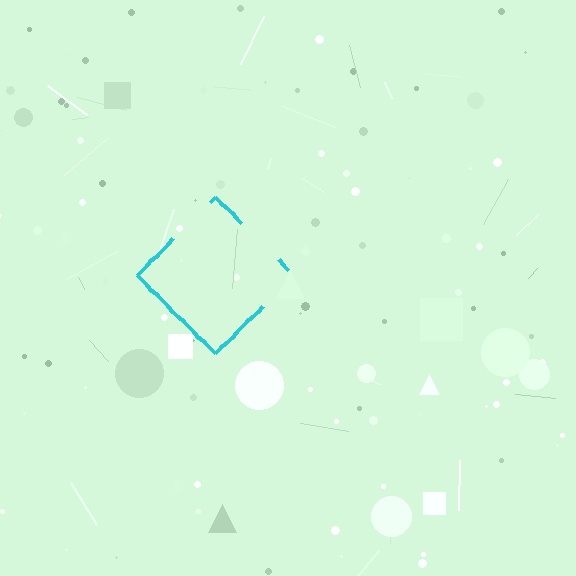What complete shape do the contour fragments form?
The contour fragments form a diamond.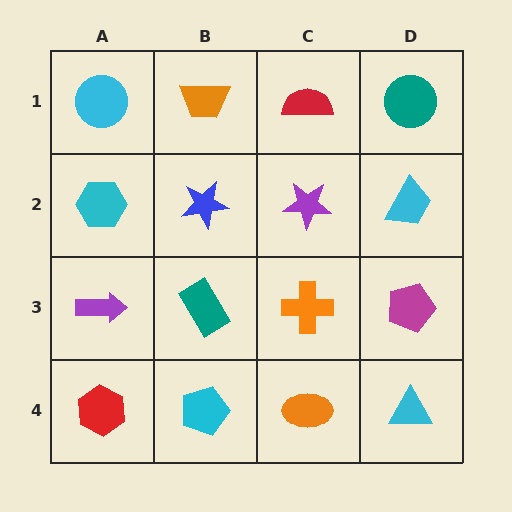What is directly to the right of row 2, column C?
A cyan trapezoid.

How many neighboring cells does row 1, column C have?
3.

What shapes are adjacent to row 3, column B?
A blue star (row 2, column B), a cyan pentagon (row 4, column B), a purple arrow (row 3, column A), an orange cross (row 3, column C).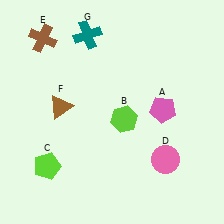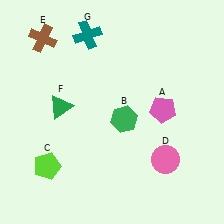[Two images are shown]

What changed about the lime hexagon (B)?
In Image 1, B is lime. In Image 2, it changed to green.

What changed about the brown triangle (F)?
In Image 1, F is brown. In Image 2, it changed to green.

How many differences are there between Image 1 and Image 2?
There are 2 differences between the two images.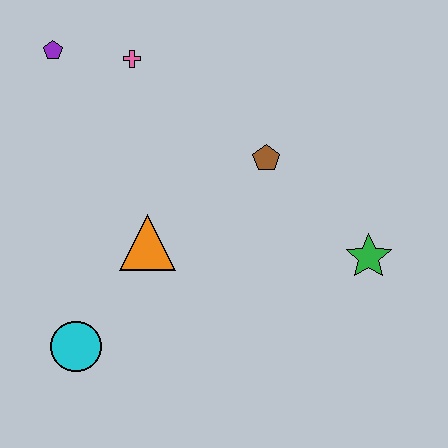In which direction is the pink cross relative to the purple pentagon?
The pink cross is to the right of the purple pentagon.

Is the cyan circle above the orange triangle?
No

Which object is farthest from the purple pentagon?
The green star is farthest from the purple pentagon.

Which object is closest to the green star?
The brown pentagon is closest to the green star.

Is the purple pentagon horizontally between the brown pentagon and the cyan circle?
No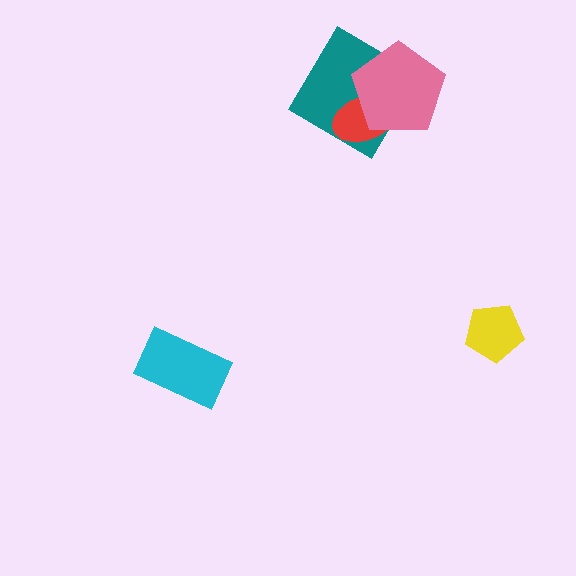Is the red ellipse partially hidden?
Yes, it is partially covered by another shape.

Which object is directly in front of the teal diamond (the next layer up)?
The red ellipse is directly in front of the teal diamond.